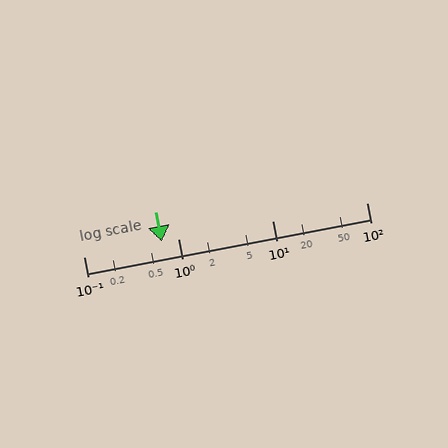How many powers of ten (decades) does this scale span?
The scale spans 3 decades, from 0.1 to 100.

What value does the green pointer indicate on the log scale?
The pointer indicates approximately 0.68.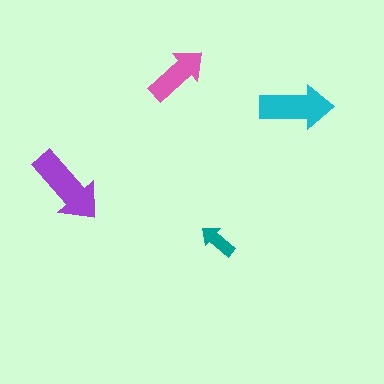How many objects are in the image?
There are 4 objects in the image.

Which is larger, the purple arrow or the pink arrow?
The purple one.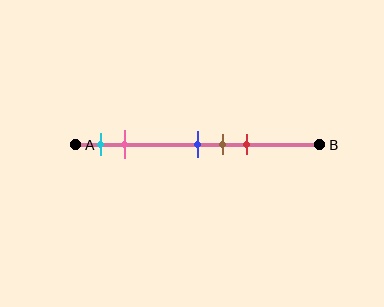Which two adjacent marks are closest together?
The blue and brown marks are the closest adjacent pair.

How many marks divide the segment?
There are 5 marks dividing the segment.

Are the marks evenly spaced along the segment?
No, the marks are not evenly spaced.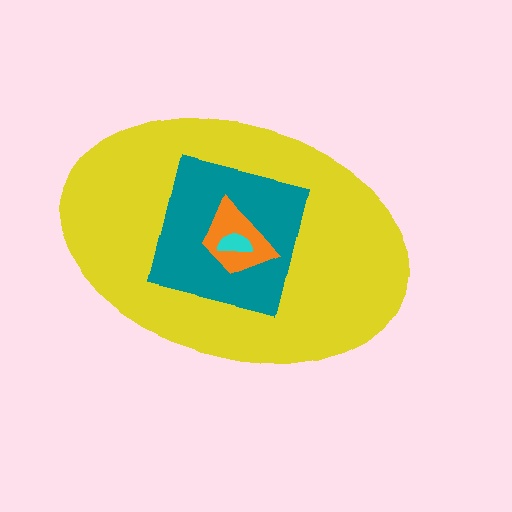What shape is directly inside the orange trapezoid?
The cyan semicircle.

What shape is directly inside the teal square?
The orange trapezoid.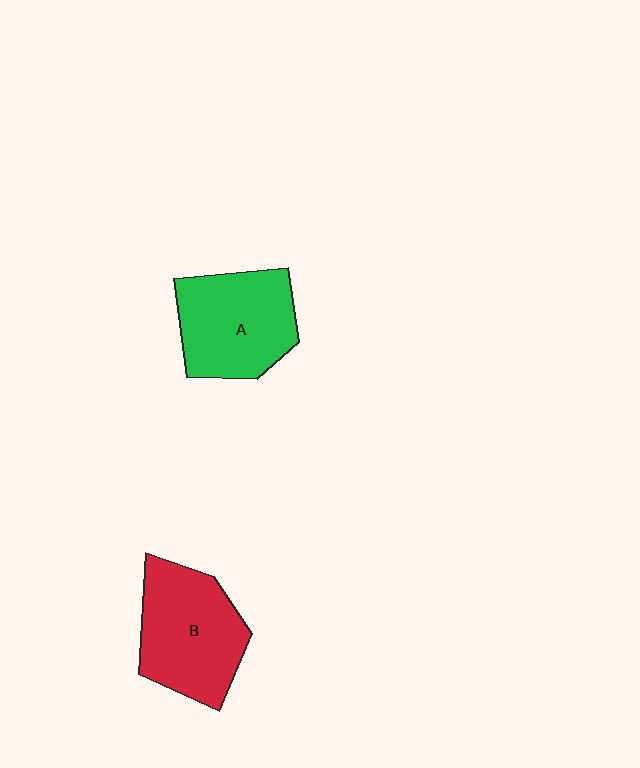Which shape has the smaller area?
Shape A (green).